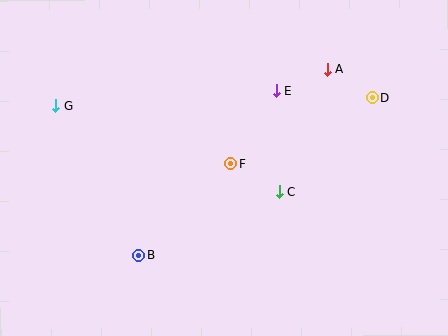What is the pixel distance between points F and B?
The distance between F and B is 130 pixels.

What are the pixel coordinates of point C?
Point C is at (279, 192).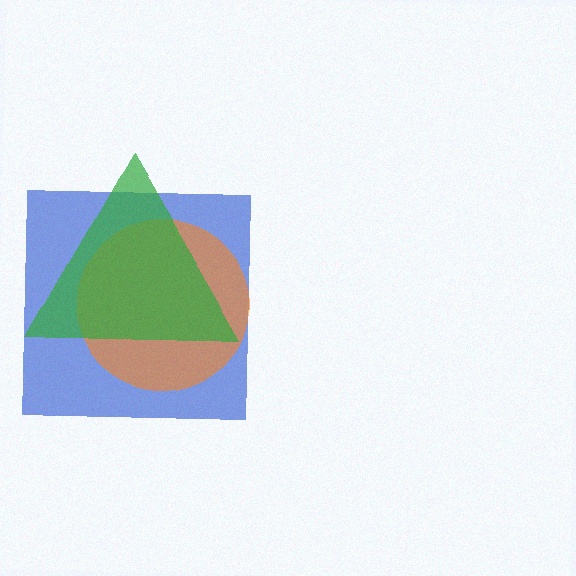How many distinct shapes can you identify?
There are 3 distinct shapes: a blue square, an orange circle, a green triangle.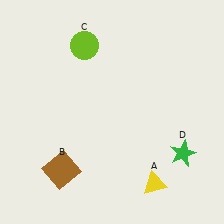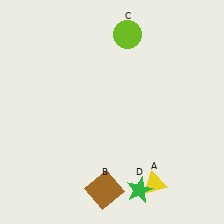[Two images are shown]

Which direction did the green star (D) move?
The green star (D) moved left.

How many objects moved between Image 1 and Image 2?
3 objects moved between the two images.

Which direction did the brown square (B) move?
The brown square (B) moved right.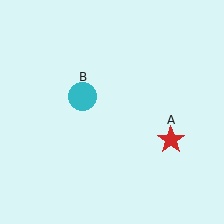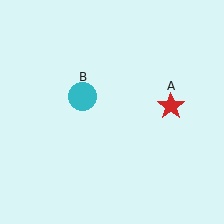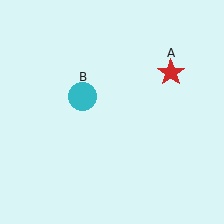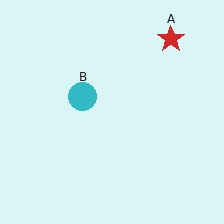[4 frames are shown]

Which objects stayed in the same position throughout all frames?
Cyan circle (object B) remained stationary.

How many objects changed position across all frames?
1 object changed position: red star (object A).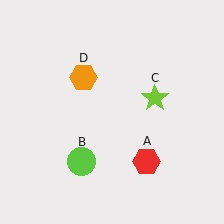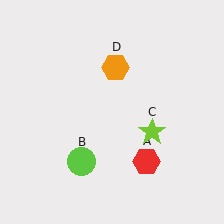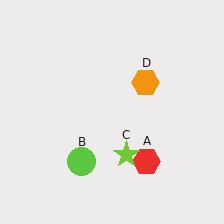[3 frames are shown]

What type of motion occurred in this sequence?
The lime star (object C), orange hexagon (object D) rotated clockwise around the center of the scene.